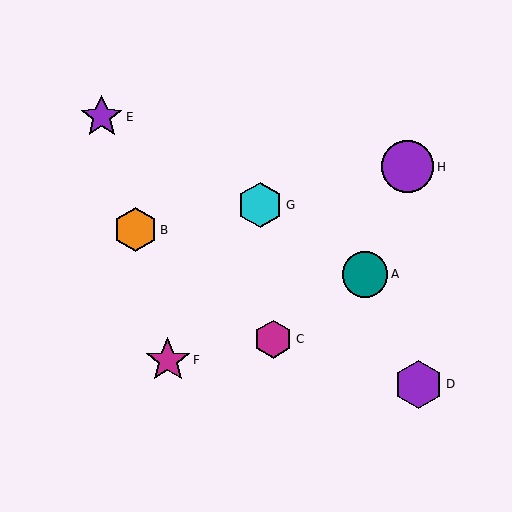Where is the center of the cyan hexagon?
The center of the cyan hexagon is at (260, 205).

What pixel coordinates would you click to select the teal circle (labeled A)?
Click at (365, 274) to select the teal circle A.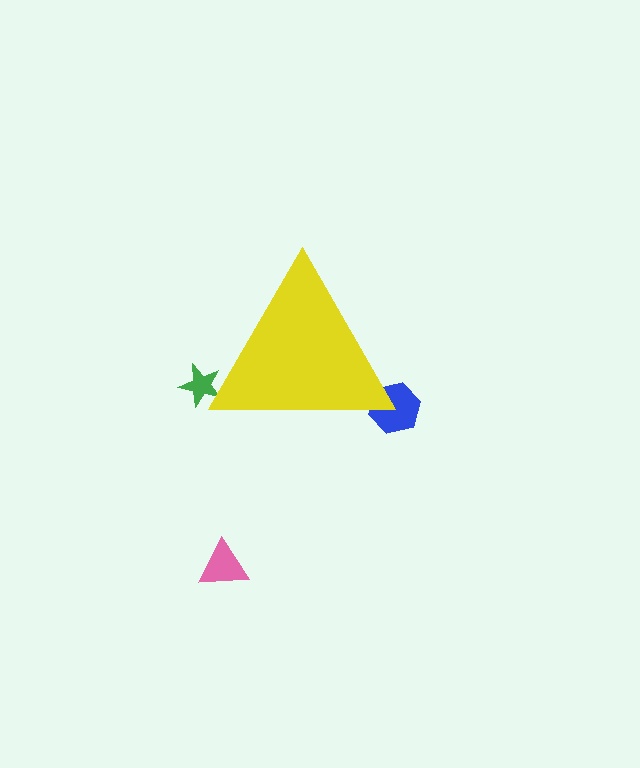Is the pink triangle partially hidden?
No, the pink triangle is fully visible.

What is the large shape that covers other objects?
A yellow triangle.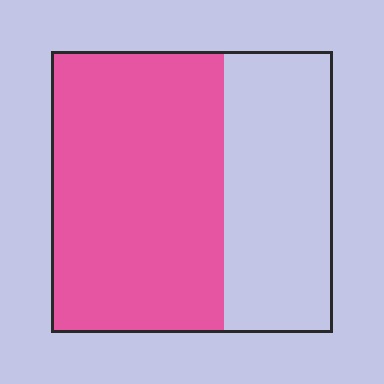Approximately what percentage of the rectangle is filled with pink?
Approximately 60%.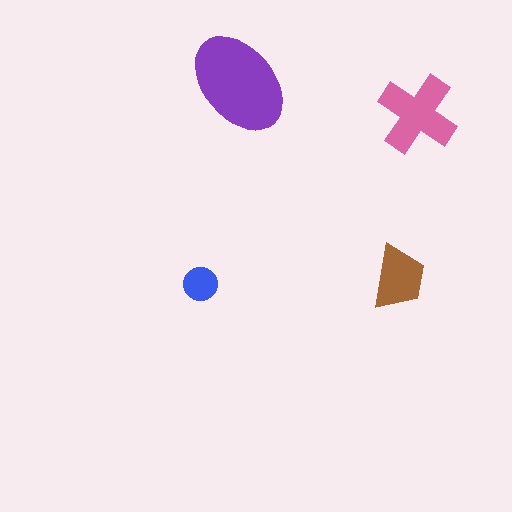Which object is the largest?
The purple ellipse.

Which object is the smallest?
The blue circle.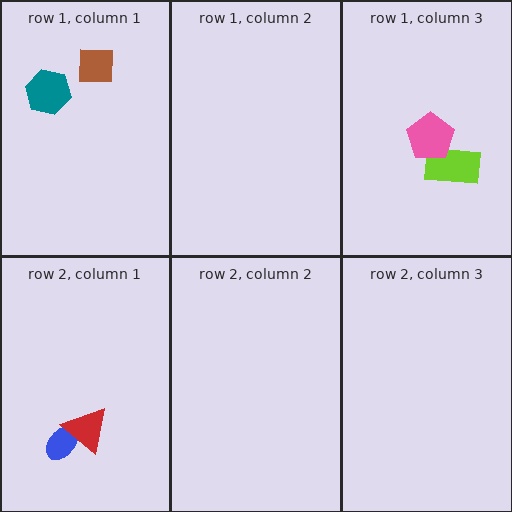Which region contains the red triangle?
The row 2, column 1 region.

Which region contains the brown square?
The row 1, column 1 region.